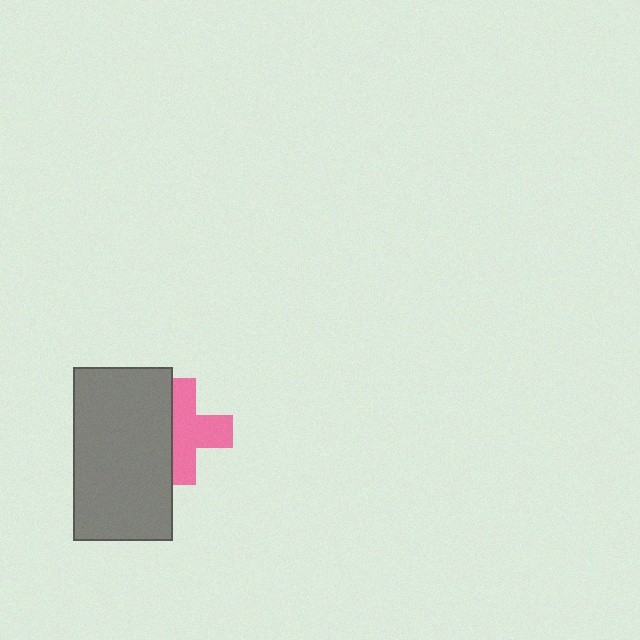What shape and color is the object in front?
The object in front is a gray rectangle.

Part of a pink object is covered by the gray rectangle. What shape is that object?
It is a cross.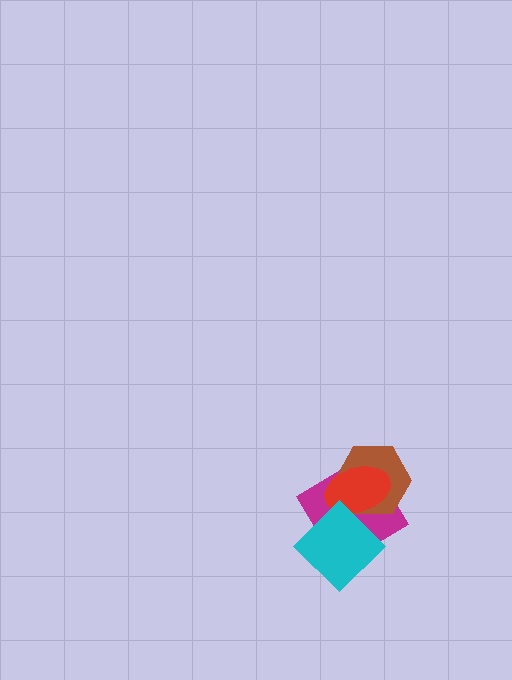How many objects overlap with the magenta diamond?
3 objects overlap with the magenta diamond.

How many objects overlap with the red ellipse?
3 objects overlap with the red ellipse.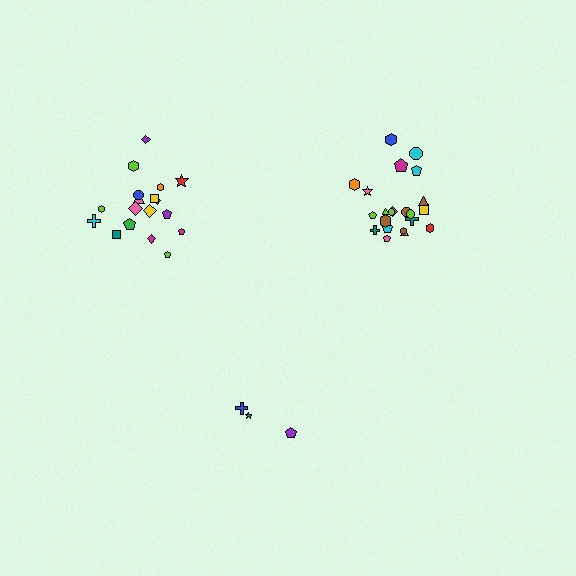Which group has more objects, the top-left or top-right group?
The top-right group.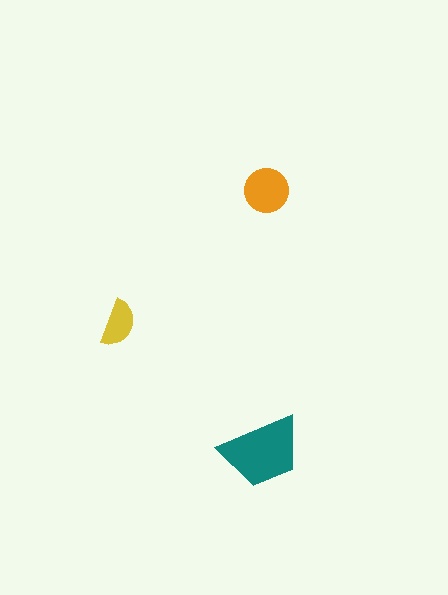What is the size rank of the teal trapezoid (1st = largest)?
1st.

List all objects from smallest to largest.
The yellow semicircle, the orange circle, the teal trapezoid.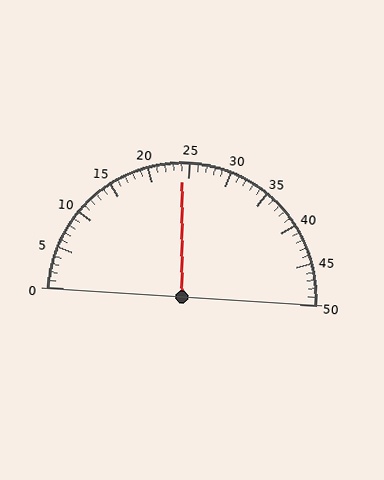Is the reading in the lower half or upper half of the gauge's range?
The reading is in the lower half of the range (0 to 50).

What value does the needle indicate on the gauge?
The needle indicates approximately 24.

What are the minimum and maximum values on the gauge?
The gauge ranges from 0 to 50.